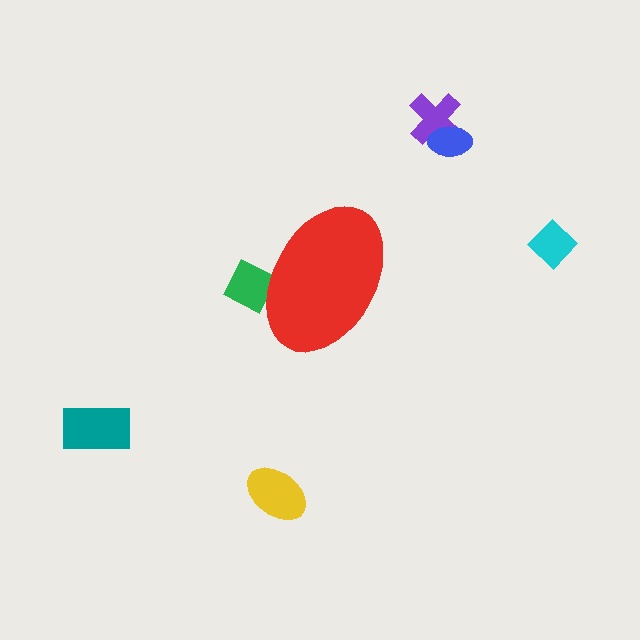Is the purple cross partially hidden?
No, the purple cross is fully visible.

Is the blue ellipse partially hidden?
No, the blue ellipse is fully visible.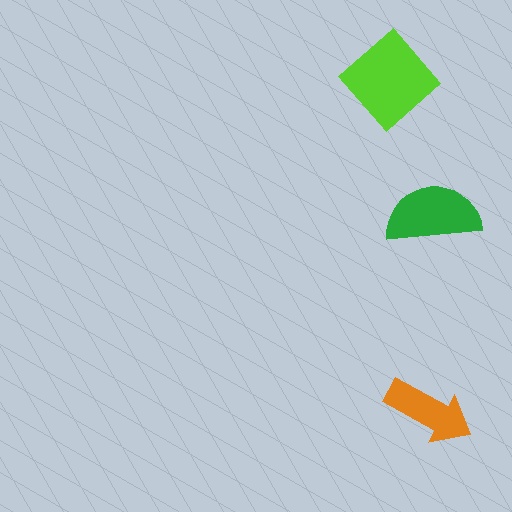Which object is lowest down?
The orange arrow is bottommost.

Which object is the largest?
The lime diamond.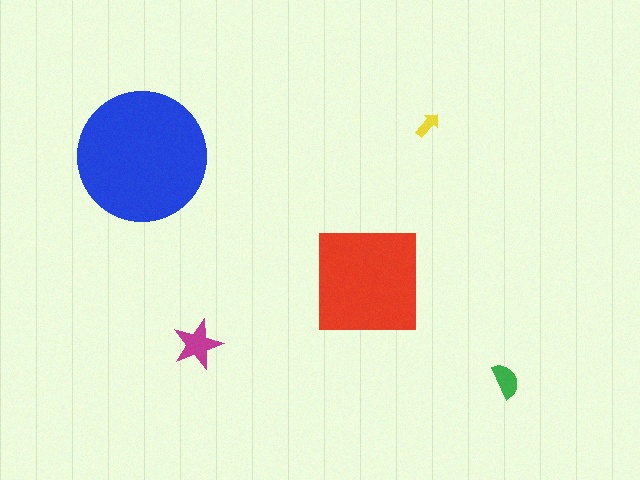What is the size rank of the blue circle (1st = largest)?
1st.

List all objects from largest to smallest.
The blue circle, the red square, the magenta star, the green semicircle, the yellow arrow.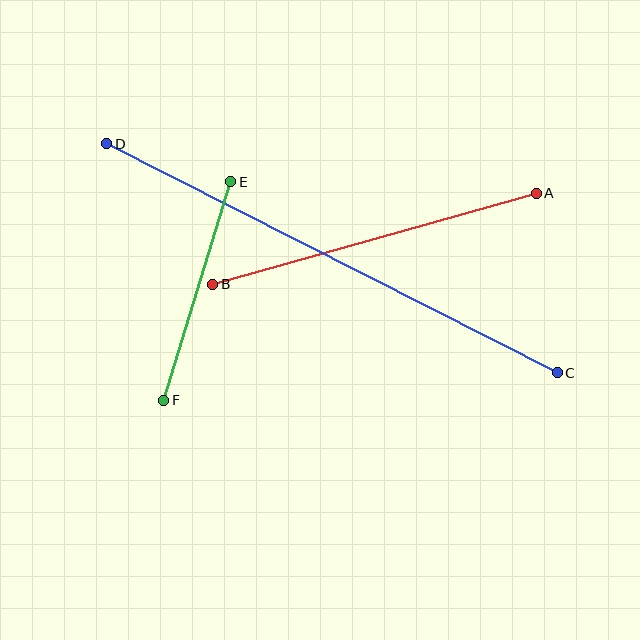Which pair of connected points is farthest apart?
Points C and D are farthest apart.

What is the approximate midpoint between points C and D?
The midpoint is at approximately (332, 258) pixels.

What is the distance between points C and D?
The distance is approximately 505 pixels.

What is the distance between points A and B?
The distance is approximately 336 pixels.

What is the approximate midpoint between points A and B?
The midpoint is at approximately (374, 239) pixels.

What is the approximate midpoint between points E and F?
The midpoint is at approximately (197, 291) pixels.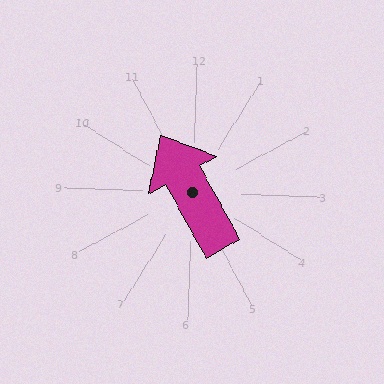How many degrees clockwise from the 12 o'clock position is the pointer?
Approximately 329 degrees.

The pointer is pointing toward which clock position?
Roughly 11 o'clock.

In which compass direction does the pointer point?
Northwest.